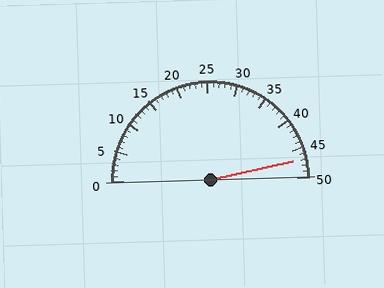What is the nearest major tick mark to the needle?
The nearest major tick mark is 45.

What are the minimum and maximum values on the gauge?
The gauge ranges from 0 to 50.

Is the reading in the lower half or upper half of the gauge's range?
The reading is in the upper half of the range (0 to 50).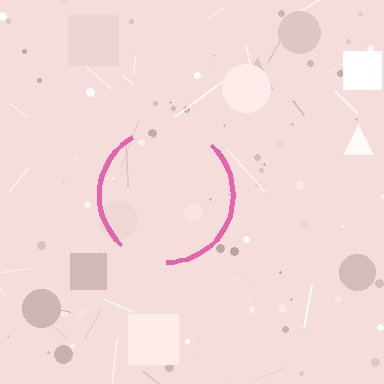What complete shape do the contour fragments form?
The contour fragments form a circle.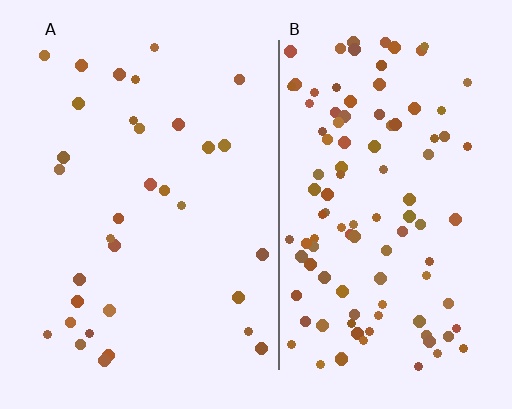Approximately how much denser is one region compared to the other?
Approximately 3.2× — region B over region A.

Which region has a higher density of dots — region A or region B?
B (the right).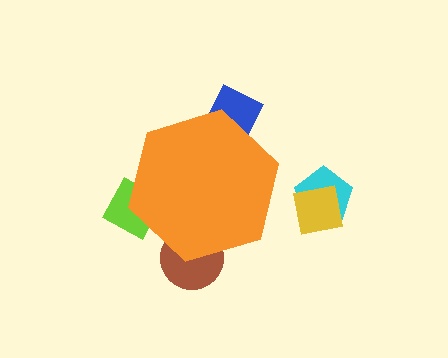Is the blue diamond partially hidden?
Yes, the blue diamond is partially hidden behind the orange hexagon.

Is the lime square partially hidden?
Yes, the lime square is partially hidden behind the orange hexagon.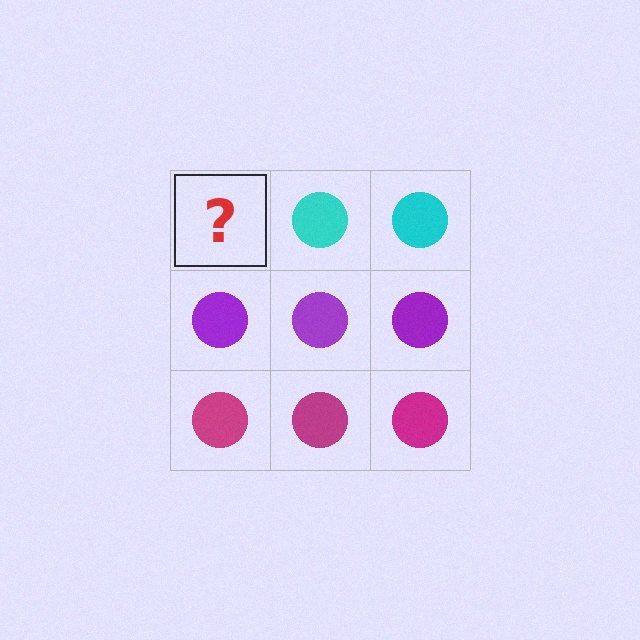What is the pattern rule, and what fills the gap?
The rule is that each row has a consistent color. The gap should be filled with a cyan circle.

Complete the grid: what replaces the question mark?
The question mark should be replaced with a cyan circle.